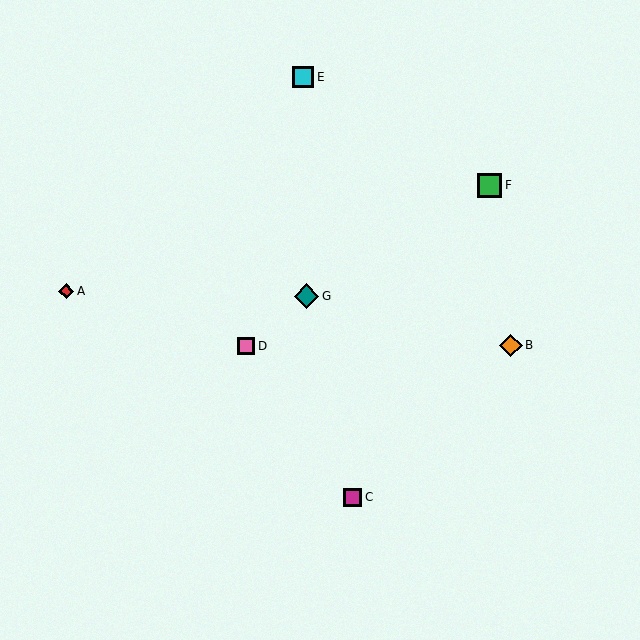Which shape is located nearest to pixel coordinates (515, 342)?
The orange diamond (labeled B) at (511, 345) is nearest to that location.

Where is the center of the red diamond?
The center of the red diamond is at (66, 291).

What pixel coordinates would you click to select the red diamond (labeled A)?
Click at (66, 291) to select the red diamond A.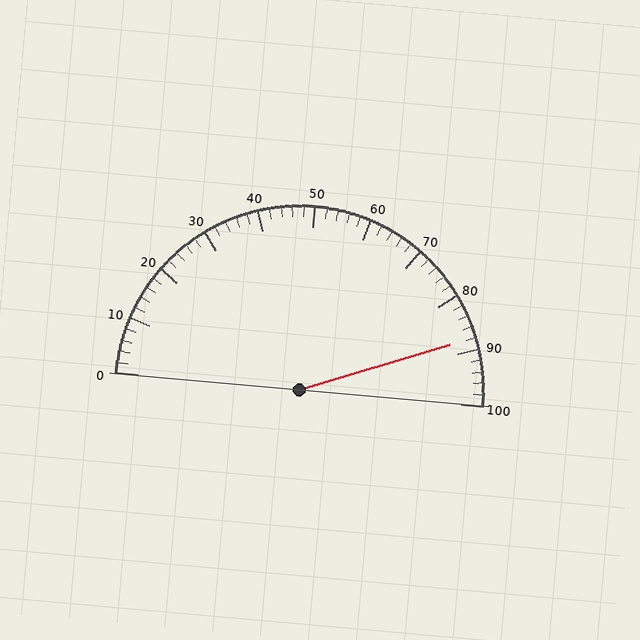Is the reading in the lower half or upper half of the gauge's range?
The reading is in the upper half of the range (0 to 100).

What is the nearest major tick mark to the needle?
The nearest major tick mark is 90.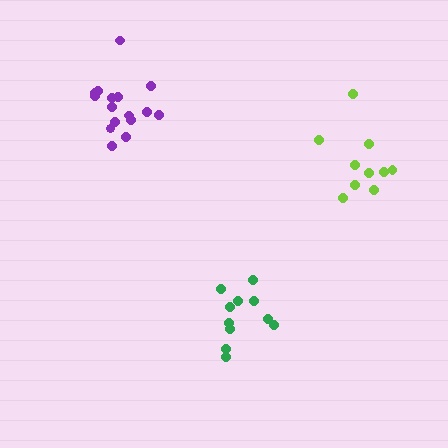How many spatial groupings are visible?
There are 3 spatial groupings.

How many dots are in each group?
Group 1: 10 dots, Group 2: 16 dots, Group 3: 11 dots (37 total).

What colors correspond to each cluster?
The clusters are colored: lime, purple, green.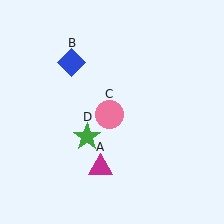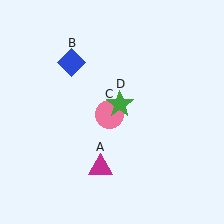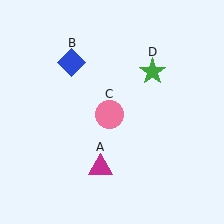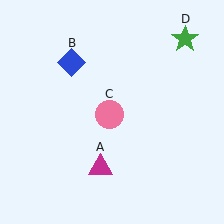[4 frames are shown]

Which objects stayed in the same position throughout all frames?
Magenta triangle (object A) and blue diamond (object B) and pink circle (object C) remained stationary.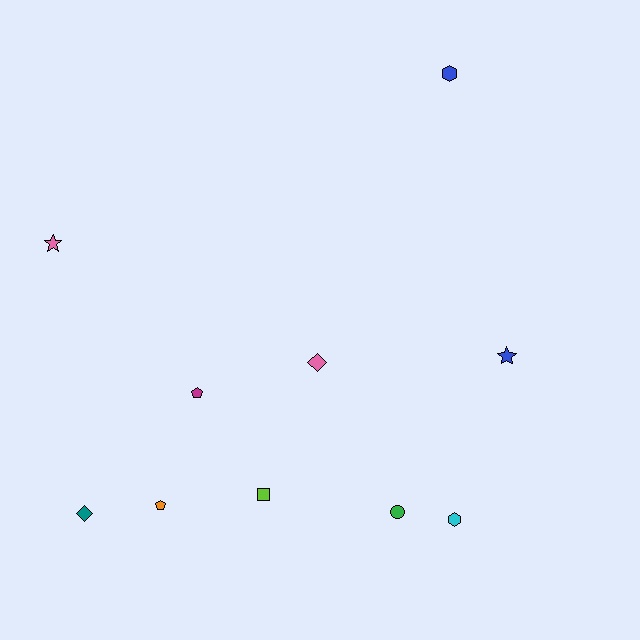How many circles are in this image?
There is 1 circle.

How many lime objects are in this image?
There is 1 lime object.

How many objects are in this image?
There are 10 objects.